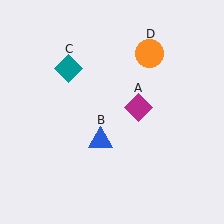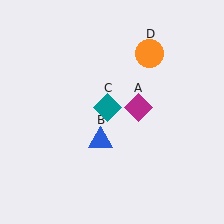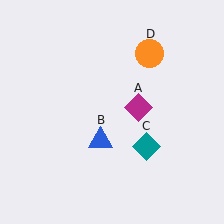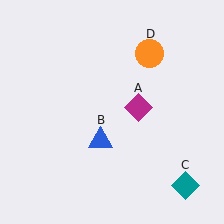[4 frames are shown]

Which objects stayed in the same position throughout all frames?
Magenta diamond (object A) and blue triangle (object B) and orange circle (object D) remained stationary.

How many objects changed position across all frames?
1 object changed position: teal diamond (object C).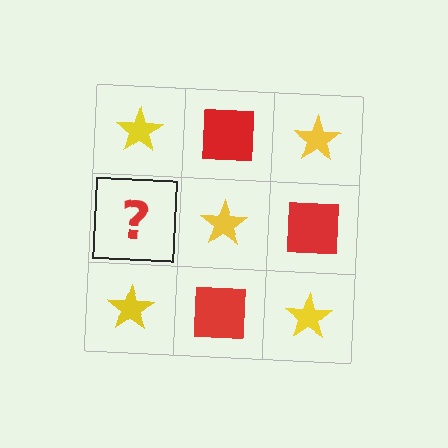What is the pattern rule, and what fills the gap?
The rule is that it alternates yellow star and red square in a checkerboard pattern. The gap should be filled with a red square.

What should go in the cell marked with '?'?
The missing cell should contain a red square.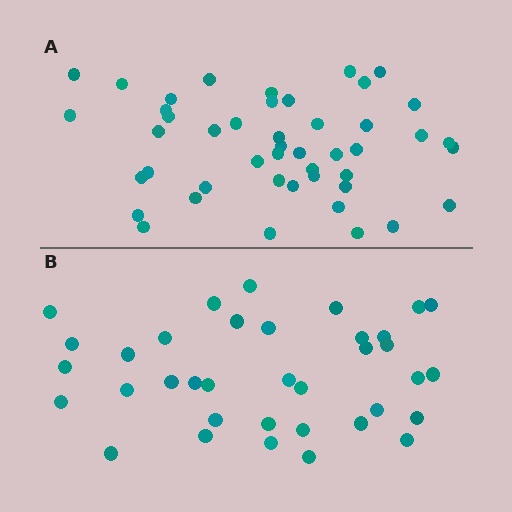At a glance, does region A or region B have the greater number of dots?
Region A (the top region) has more dots.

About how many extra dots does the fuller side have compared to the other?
Region A has roughly 10 or so more dots than region B.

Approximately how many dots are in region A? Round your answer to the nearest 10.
About 50 dots. (The exact count is 46, which rounds to 50.)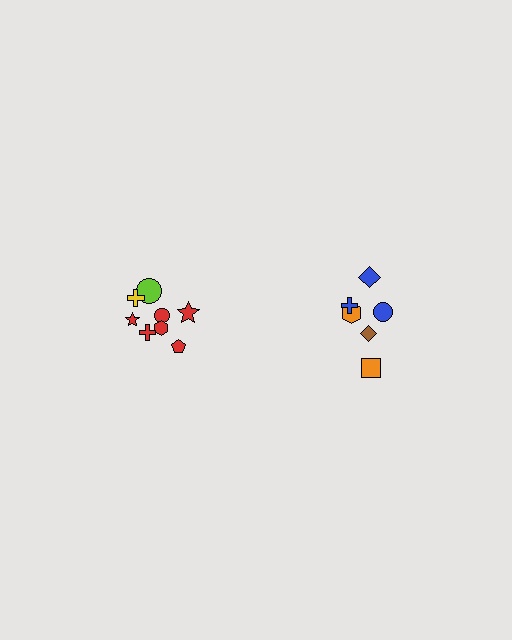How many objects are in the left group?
There are 8 objects.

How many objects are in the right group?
There are 6 objects.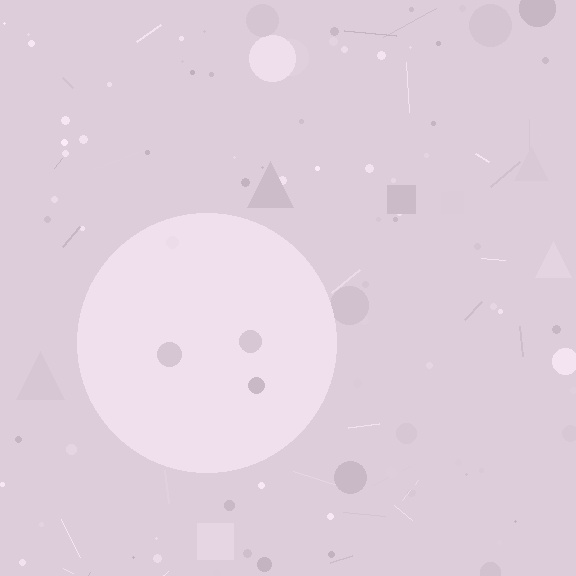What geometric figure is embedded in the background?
A circle is embedded in the background.